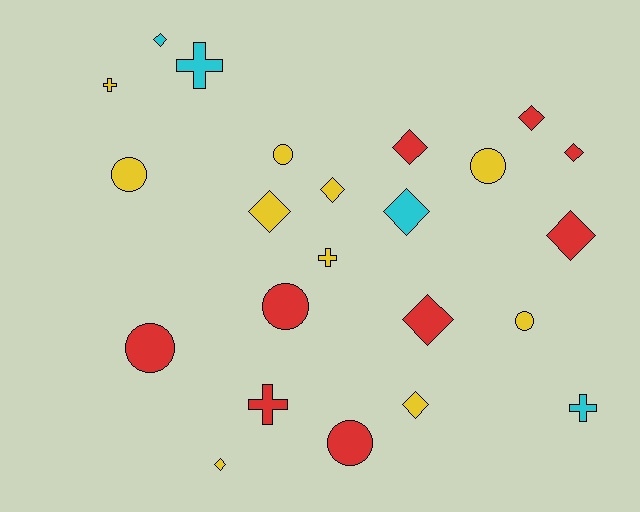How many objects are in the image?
There are 23 objects.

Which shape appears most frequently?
Diamond, with 11 objects.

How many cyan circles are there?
There are no cyan circles.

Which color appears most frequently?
Yellow, with 10 objects.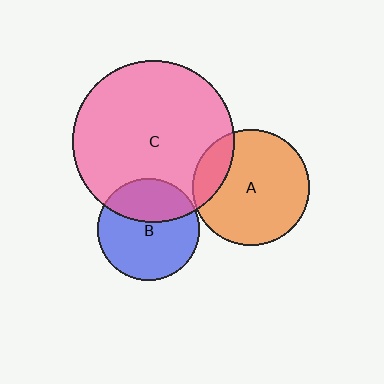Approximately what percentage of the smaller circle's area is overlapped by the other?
Approximately 35%.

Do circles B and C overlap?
Yes.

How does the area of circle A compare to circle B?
Approximately 1.3 times.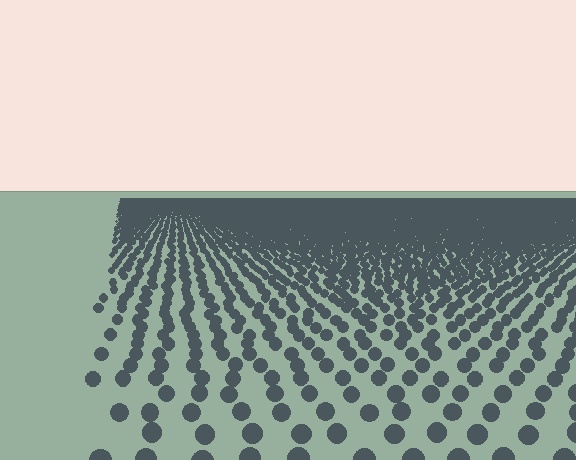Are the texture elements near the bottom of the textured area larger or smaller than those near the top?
Larger. Near the bottom, elements are closer to the viewer and appear at a bigger on-screen size.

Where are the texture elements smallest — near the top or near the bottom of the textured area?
Near the top.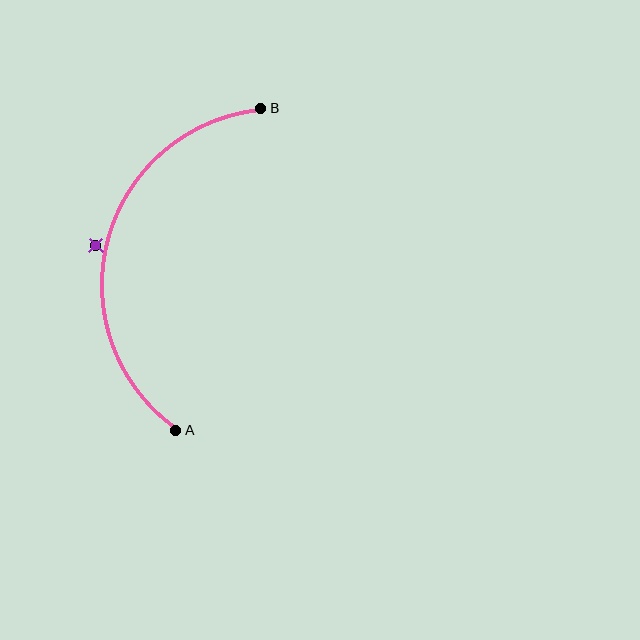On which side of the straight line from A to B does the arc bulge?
The arc bulges to the left of the straight line connecting A and B.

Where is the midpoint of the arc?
The arc midpoint is the point on the curve farthest from the straight line joining A and B. It sits to the left of that line.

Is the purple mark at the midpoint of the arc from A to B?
No — the purple mark does not lie on the arc at all. It sits slightly outside the curve.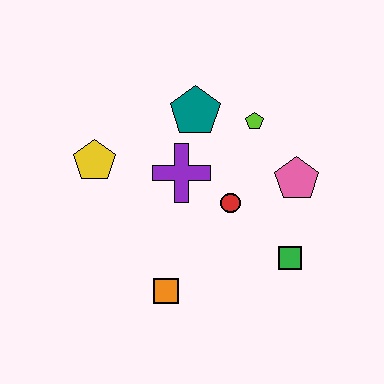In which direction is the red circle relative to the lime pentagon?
The red circle is below the lime pentagon.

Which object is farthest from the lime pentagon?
The orange square is farthest from the lime pentagon.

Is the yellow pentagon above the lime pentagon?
No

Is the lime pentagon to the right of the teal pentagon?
Yes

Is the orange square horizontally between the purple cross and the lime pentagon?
No